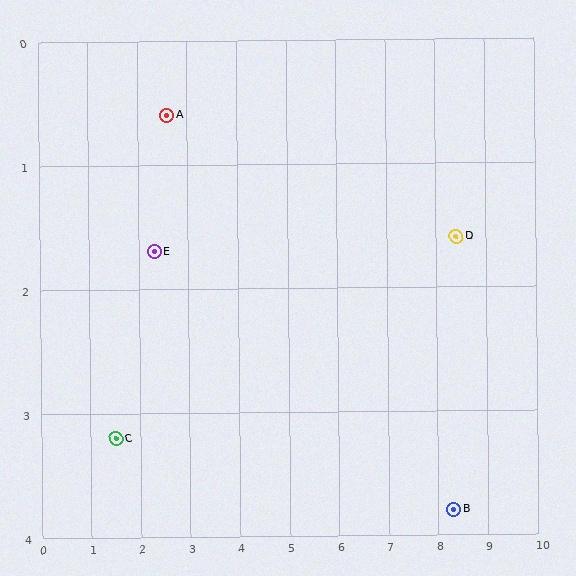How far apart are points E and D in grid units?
Points E and D are about 6.1 grid units apart.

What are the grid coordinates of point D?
Point D is at approximately (8.4, 1.6).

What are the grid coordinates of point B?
Point B is at approximately (8.3, 3.8).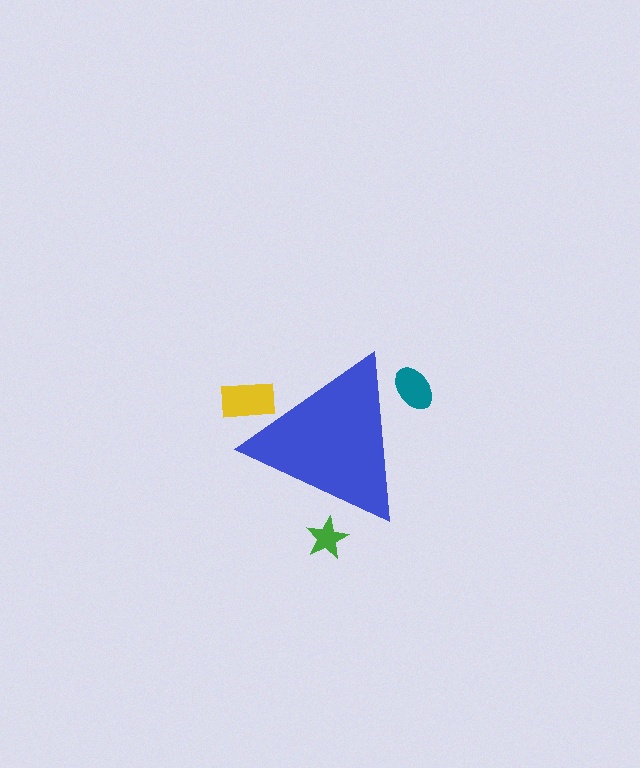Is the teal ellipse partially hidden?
Yes, the teal ellipse is partially hidden behind the blue triangle.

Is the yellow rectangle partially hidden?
Yes, the yellow rectangle is partially hidden behind the blue triangle.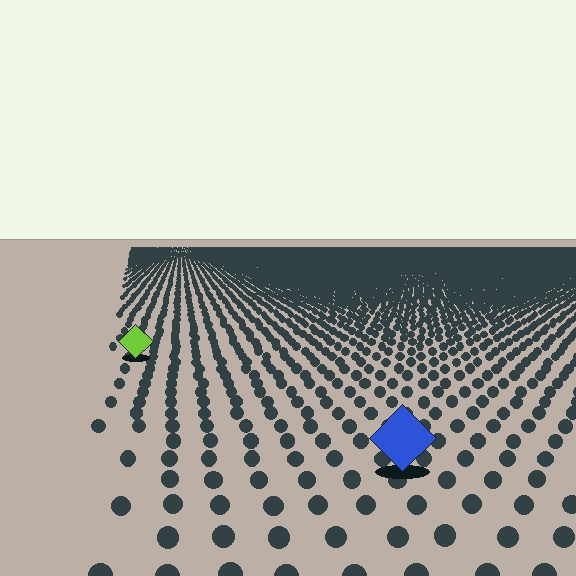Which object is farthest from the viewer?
The lime diamond is farthest from the viewer. It appears smaller and the ground texture around it is denser.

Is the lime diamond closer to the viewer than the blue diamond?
No. The blue diamond is closer — you can tell from the texture gradient: the ground texture is coarser near it.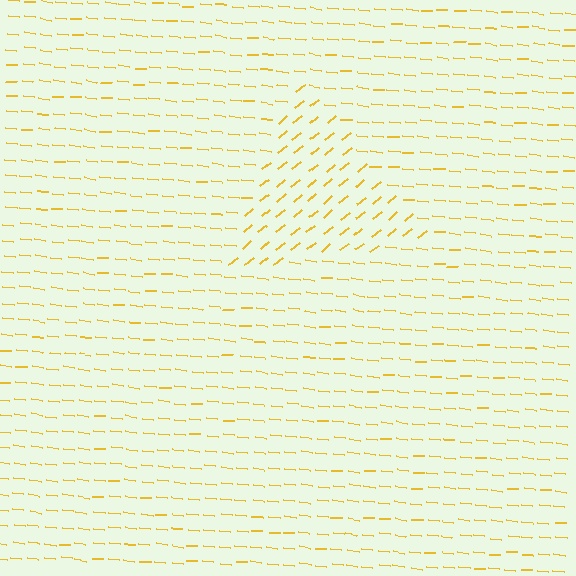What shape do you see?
I see a triangle.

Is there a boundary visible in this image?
Yes, there is a texture boundary formed by a change in line orientation.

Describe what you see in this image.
The image is filled with small yellow line segments. A triangle region in the image has lines oriented differently from the surrounding lines, creating a visible texture boundary.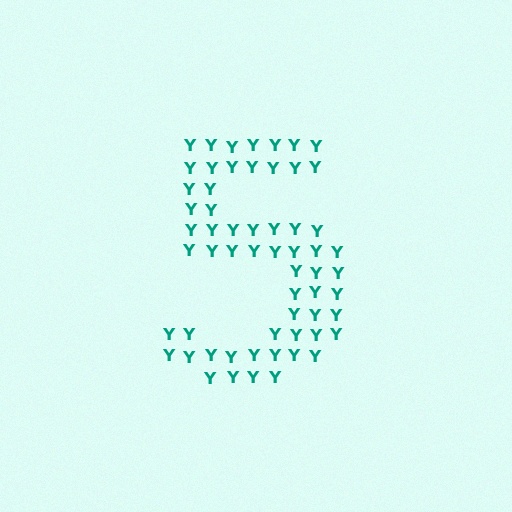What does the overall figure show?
The overall figure shows the digit 5.